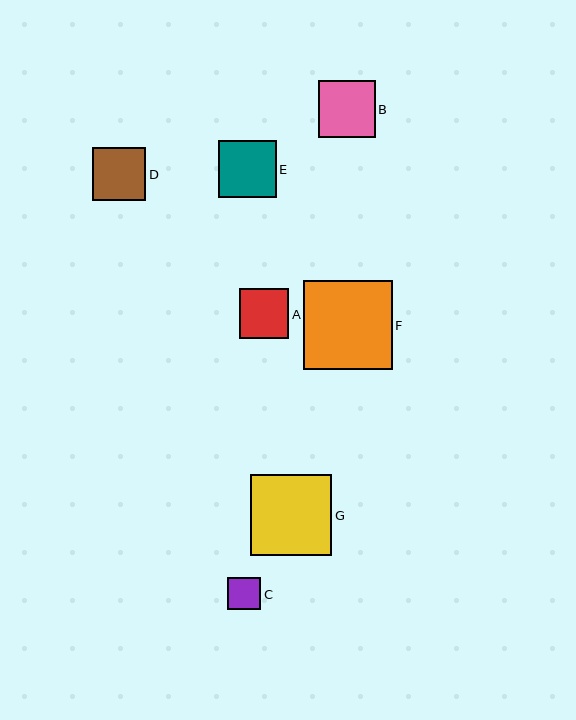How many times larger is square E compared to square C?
Square E is approximately 1.8 times the size of square C.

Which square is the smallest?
Square C is the smallest with a size of approximately 33 pixels.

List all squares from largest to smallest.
From largest to smallest: F, G, E, B, D, A, C.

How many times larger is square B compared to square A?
Square B is approximately 1.1 times the size of square A.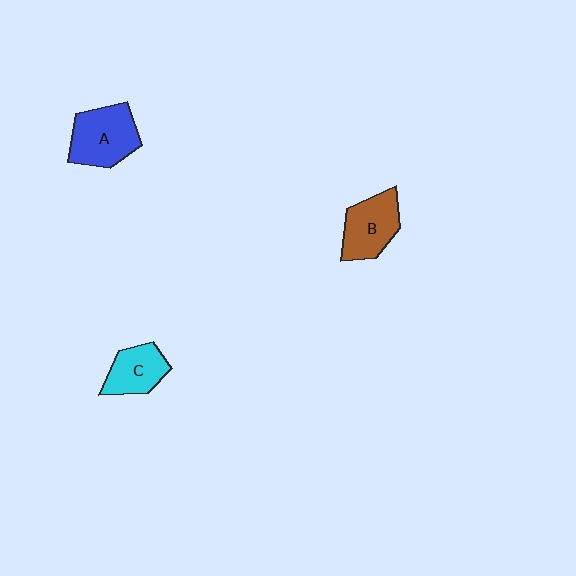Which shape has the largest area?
Shape A (blue).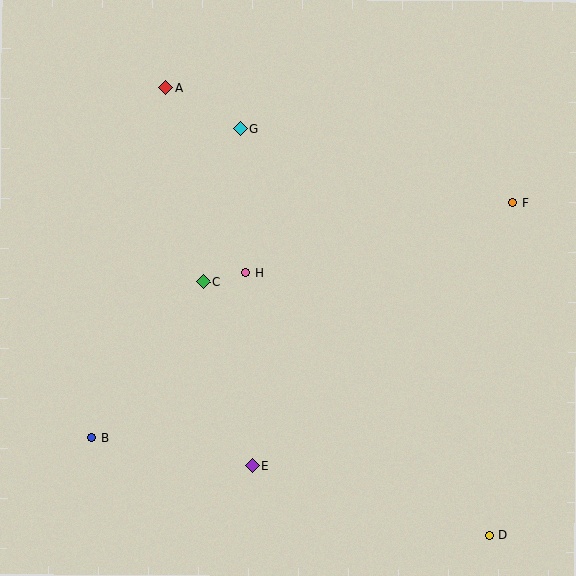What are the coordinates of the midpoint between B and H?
The midpoint between B and H is at (169, 355).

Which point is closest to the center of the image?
Point H at (246, 272) is closest to the center.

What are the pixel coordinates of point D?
Point D is at (490, 536).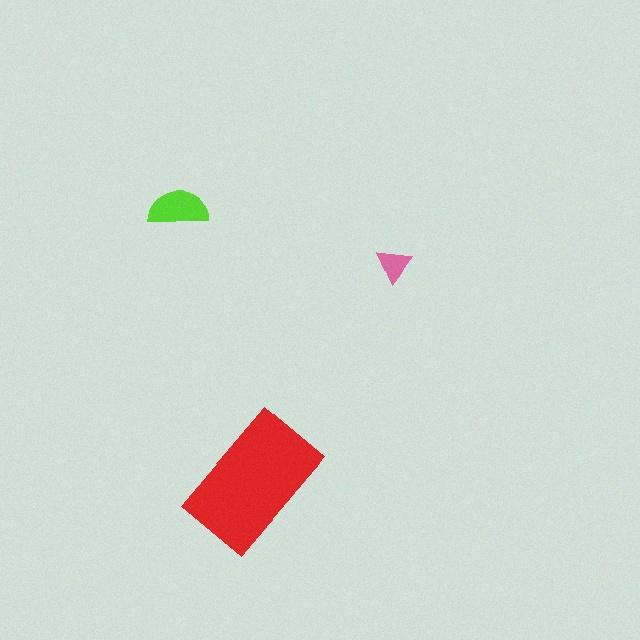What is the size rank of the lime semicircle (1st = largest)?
2nd.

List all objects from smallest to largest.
The pink triangle, the lime semicircle, the red rectangle.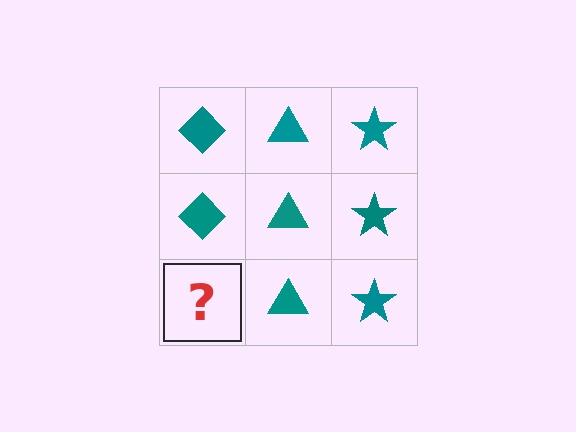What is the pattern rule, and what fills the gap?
The rule is that each column has a consistent shape. The gap should be filled with a teal diamond.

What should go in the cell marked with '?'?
The missing cell should contain a teal diamond.